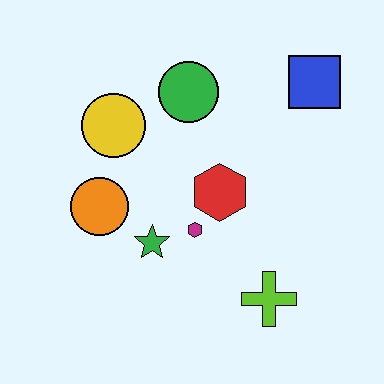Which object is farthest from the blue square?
The orange circle is farthest from the blue square.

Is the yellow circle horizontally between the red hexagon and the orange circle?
Yes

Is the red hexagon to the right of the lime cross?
No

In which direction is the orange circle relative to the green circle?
The orange circle is below the green circle.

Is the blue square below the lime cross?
No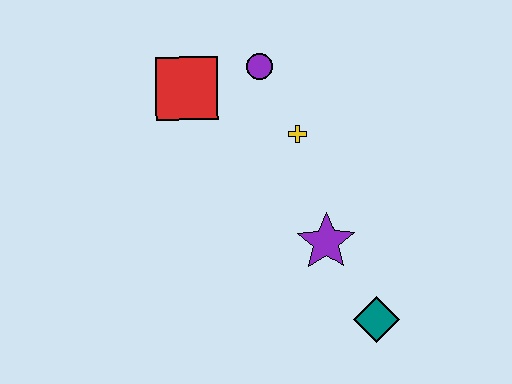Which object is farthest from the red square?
The teal diamond is farthest from the red square.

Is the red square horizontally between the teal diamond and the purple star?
No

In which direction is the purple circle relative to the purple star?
The purple circle is above the purple star.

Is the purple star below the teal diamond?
No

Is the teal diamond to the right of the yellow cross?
Yes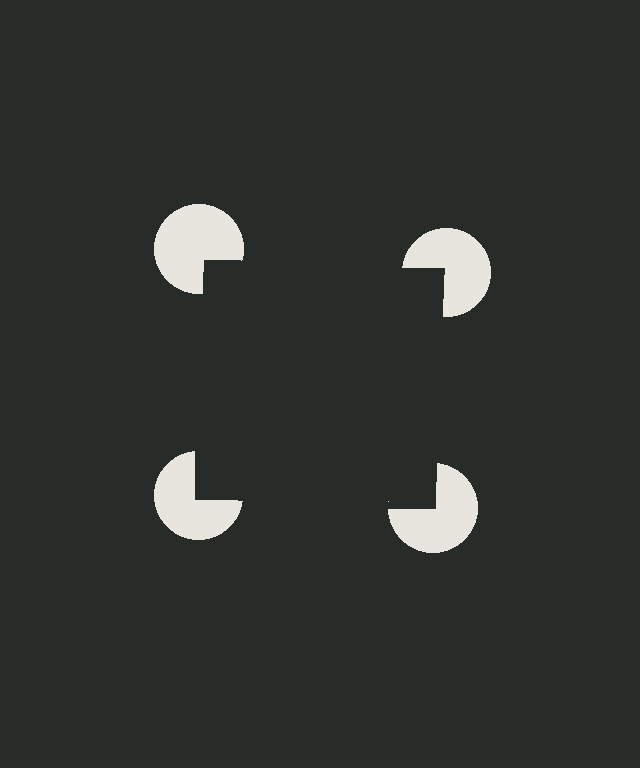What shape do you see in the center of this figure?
An illusory square — its edges are inferred from the aligned wedge cuts in the pac-man discs, not physically drawn.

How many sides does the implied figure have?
4 sides.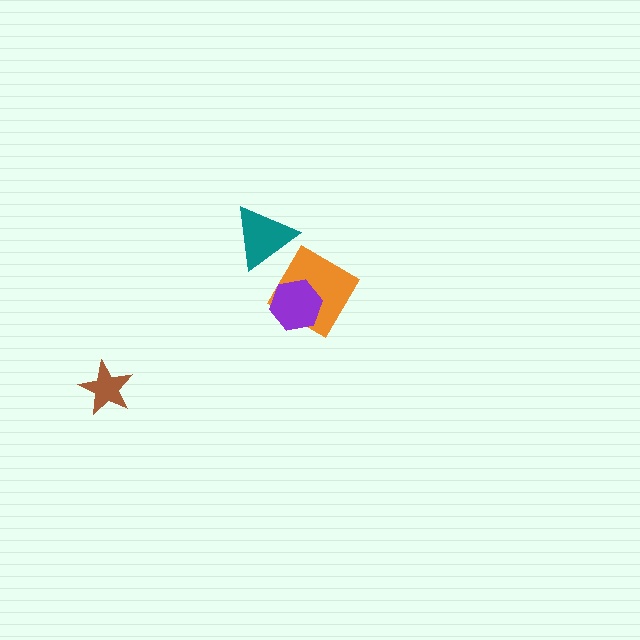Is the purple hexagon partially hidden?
No, no other shape covers it.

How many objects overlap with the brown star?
0 objects overlap with the brown star.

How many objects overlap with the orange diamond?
2 objects overlap with the orange diamond.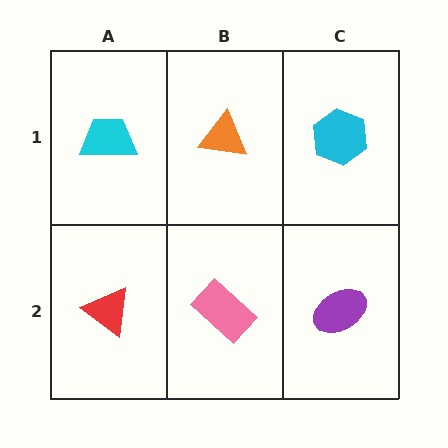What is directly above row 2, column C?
A cyan hexagon.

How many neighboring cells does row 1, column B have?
3.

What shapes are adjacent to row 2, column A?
A cyan trapezoid (row 1, column A), a pink rectangle (row 2, column B).